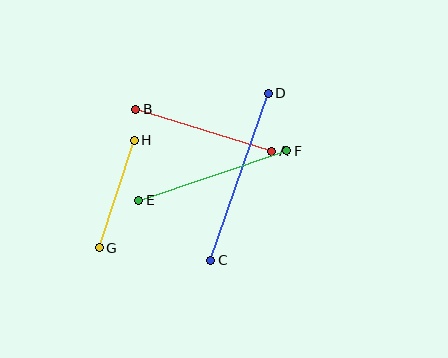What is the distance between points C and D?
The distance is approximately 177 pixels.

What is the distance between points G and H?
The distance is approximately 113 pixels.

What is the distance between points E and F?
The distance is approximately 156 pixels.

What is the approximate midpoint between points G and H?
The midpoint is at approximately (117, 194) pixels.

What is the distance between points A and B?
The distance is approximately 142 pixels.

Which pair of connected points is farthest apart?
Points C and D are farthest apart.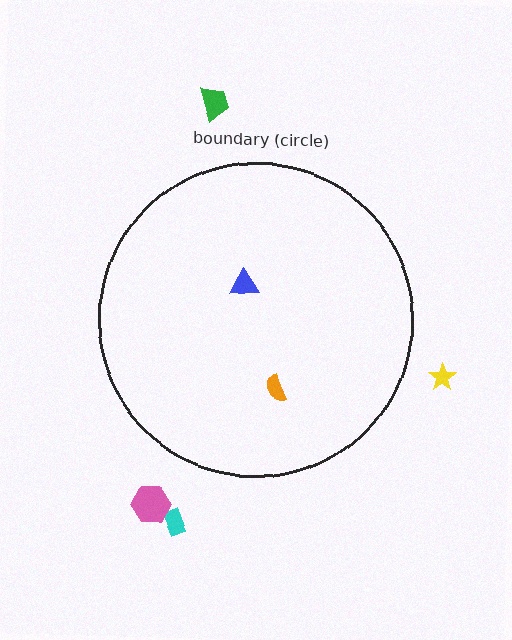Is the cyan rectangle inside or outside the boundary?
Outside.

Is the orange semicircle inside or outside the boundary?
Inside.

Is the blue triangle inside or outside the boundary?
Inside.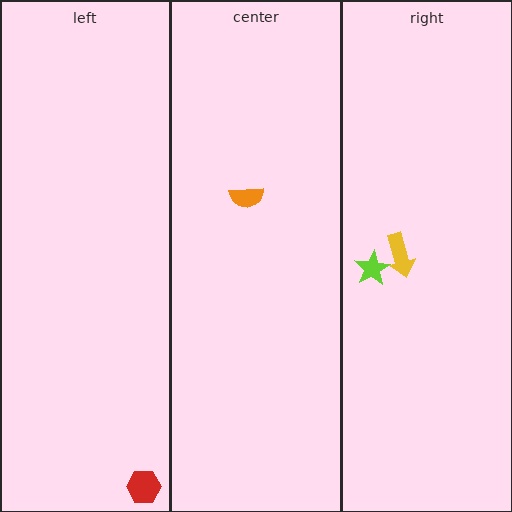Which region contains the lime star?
The right region.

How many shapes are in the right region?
2.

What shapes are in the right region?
The yellow arrow, the lime star.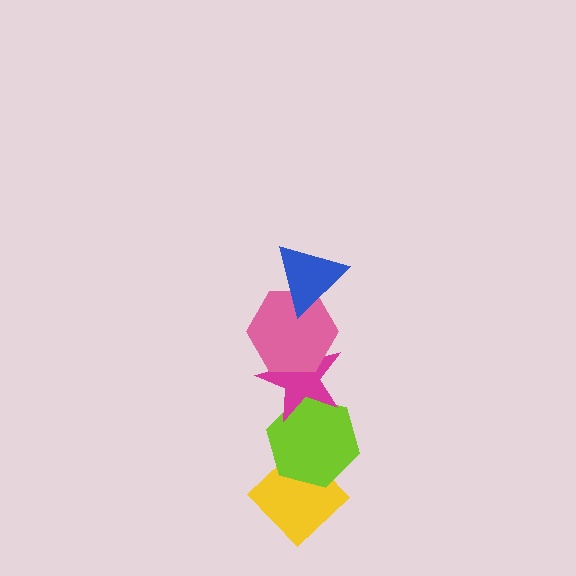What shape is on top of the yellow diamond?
The lime hexagon is on top of the yellow diamond.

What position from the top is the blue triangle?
The blue triangle is 1st from the top.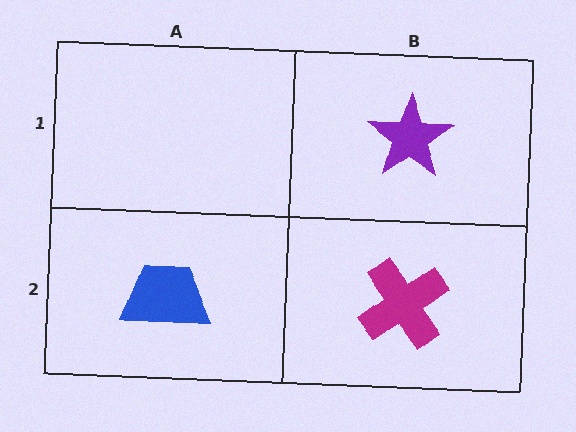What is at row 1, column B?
A purple star.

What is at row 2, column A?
A blue trapezoid.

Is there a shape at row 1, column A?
No, that cell is empty.